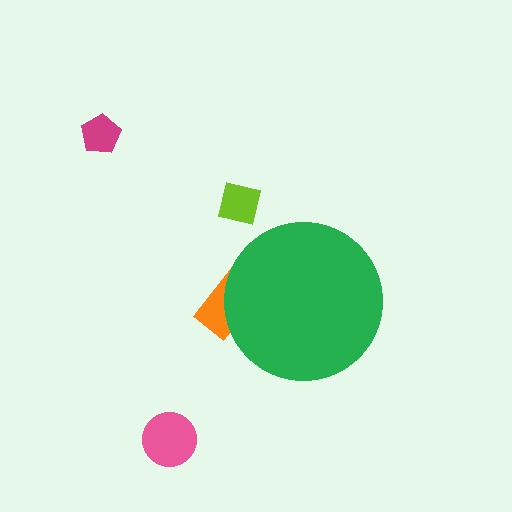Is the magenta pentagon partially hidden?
No, the magenta pentagon is fully visible.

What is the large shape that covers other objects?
A green circle.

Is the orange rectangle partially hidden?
Yes, the orange rectangle is partially hidden behind the green circle.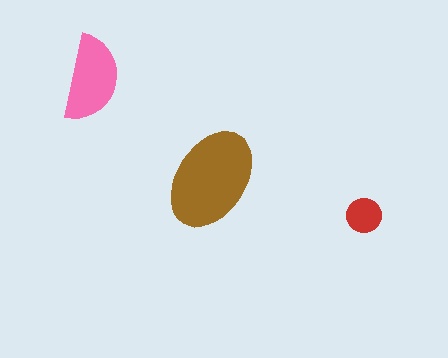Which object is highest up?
The pink semicircle is topmost.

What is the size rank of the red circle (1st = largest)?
3rd.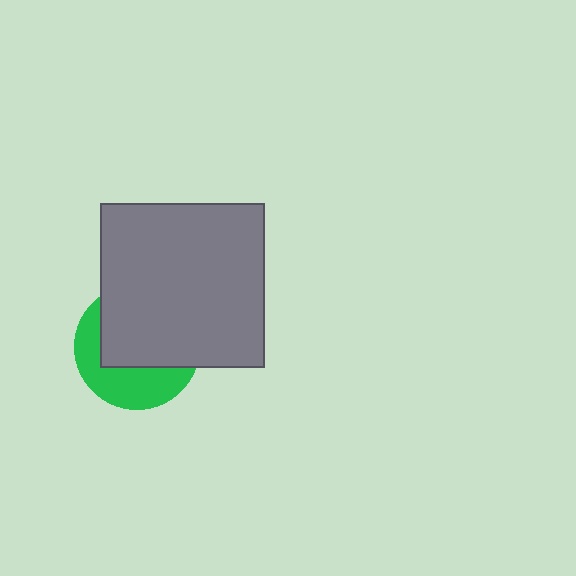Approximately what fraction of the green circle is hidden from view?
Roughly 59% of the green circle is hidden behind the gray square.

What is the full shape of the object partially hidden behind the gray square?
The partially hidden object is a green circle.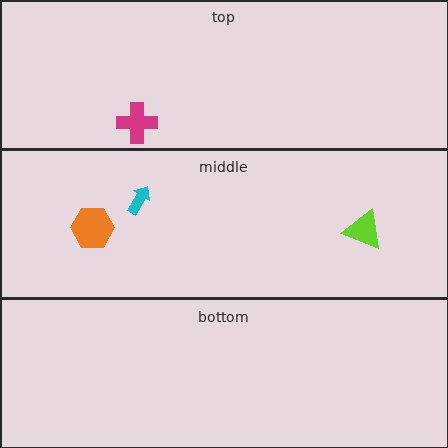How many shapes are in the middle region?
3.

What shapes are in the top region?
The magenta cross.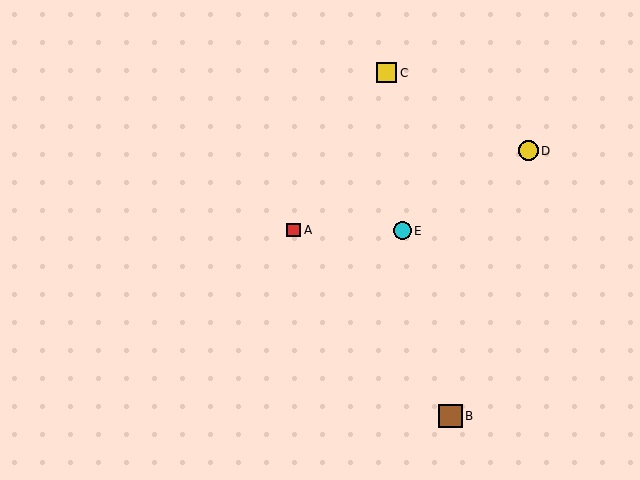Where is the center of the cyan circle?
The center of the cyan circle is at (402, 231).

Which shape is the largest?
The brown square (labeled B) is the largest.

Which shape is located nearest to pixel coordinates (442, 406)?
The brown square (labeled B) at (451, 416) is nearest to that location.